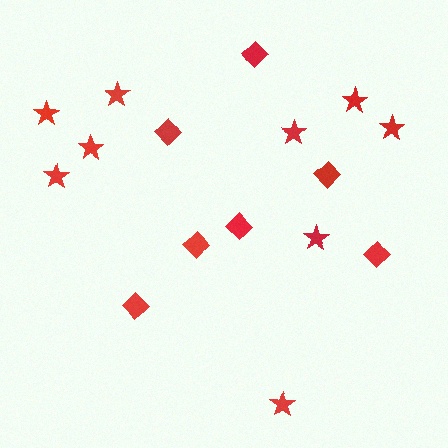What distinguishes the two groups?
There are 2 groups: one group of diamonds (7) and one group of stars (9).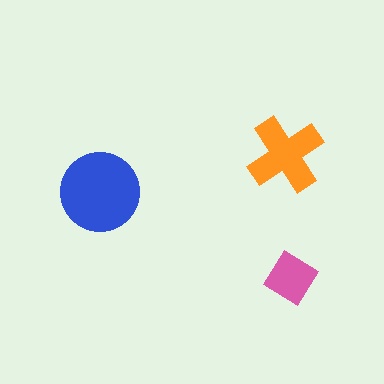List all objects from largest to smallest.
The blue circle, the orange cross, the pink diamond.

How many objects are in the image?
There are 3 objects in the image.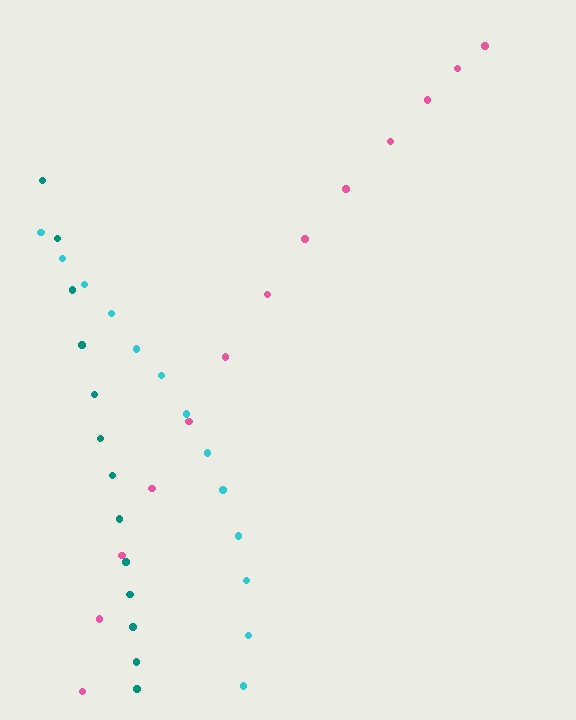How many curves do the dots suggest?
There are 3 distinct paths.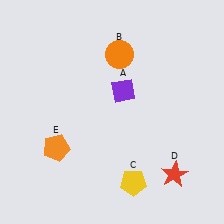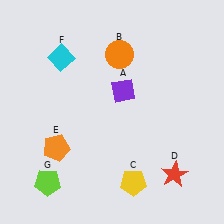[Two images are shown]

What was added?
A cyan diamond (F), a lime pentagon (G) were added in Image 2.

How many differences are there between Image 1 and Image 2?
There are 2 differences between the two images.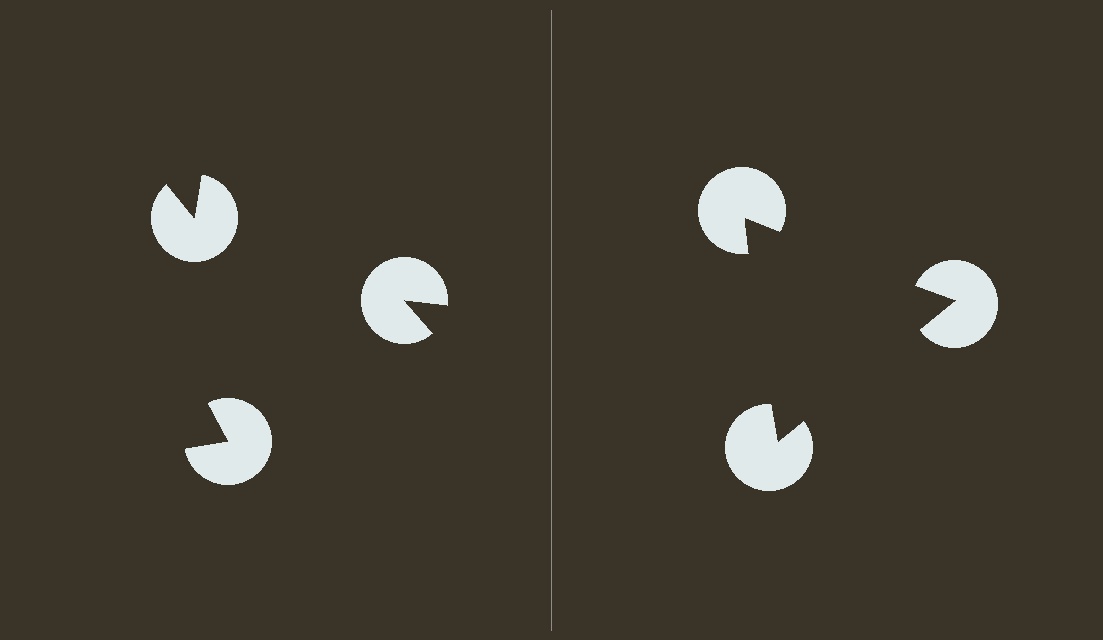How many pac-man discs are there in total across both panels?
6 — 3 on each side.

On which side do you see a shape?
An illusory triangle appears on the right side. On the left side the wedge cuts are rotated, so no coherent shape forms.